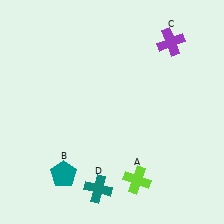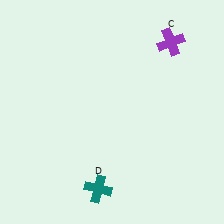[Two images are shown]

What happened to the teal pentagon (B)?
The teal pentagon (B) was removed in Image 2. It was in the bottom-left area of Image 1.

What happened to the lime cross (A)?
The lime cross (A) was removed in Image 2. It was in the bottom-right area of Image 1.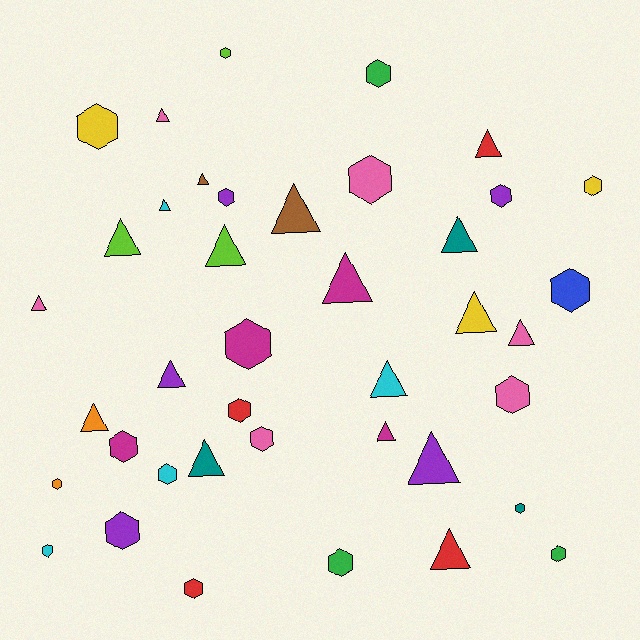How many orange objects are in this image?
There are 2 orange objects.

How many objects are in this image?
There are 40 objects.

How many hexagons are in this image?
There are 21 hexagons.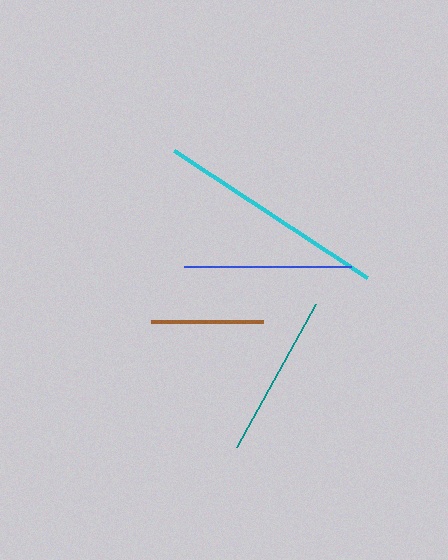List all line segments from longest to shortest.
From longest to shortest: cyan, blue, teal, brown.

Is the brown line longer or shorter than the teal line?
The teal line is longer than the brown line.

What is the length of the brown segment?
The brown segment is approximately 112 pixels long.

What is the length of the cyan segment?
The cyan segment is approximately 231 pixels long.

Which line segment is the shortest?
The brown line is the shortest at approximately 112 pixels.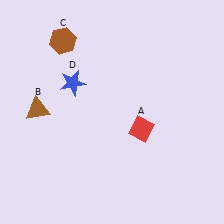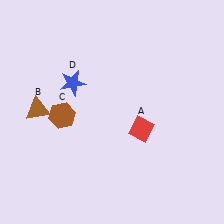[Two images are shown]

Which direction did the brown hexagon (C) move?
The brown hexagon (C) moved down.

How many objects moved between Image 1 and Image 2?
1 object moved between the two images.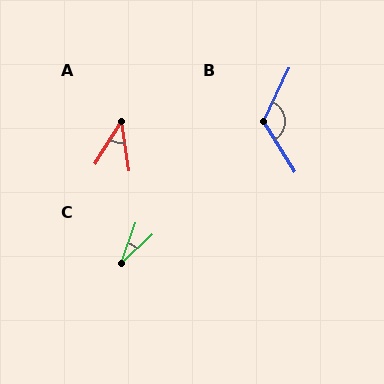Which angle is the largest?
B, at approximately 123 degrees.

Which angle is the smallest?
C, at approximately 27 degrees.